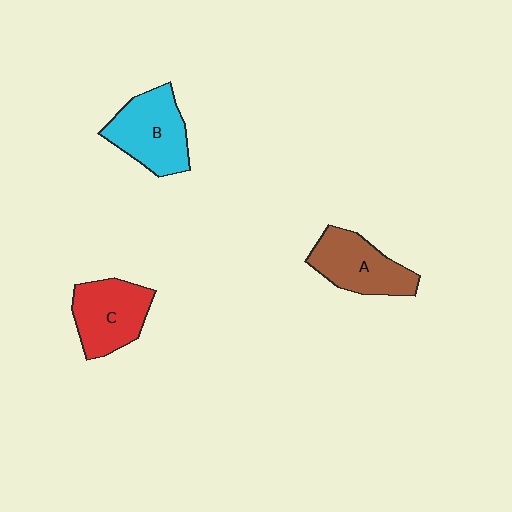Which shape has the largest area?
Shape B (cyan).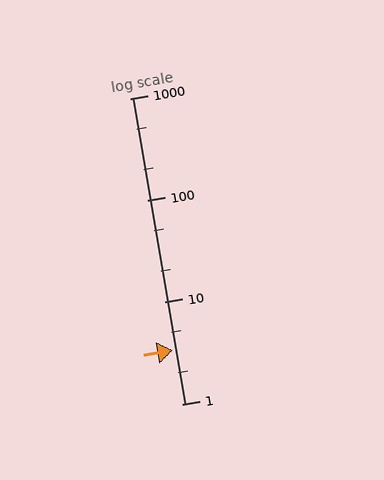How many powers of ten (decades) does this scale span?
The scale spans 3 decades, from 1 to 1000.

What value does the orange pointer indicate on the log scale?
The pointer indicates approximately 3.4.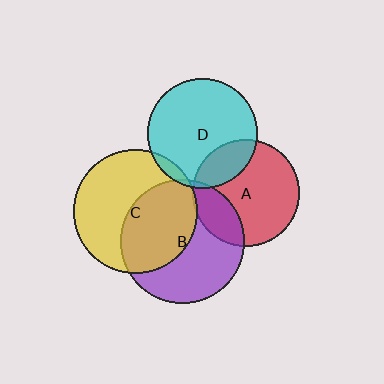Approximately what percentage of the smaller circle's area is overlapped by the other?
Approximately 20%.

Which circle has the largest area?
Circle B (purple).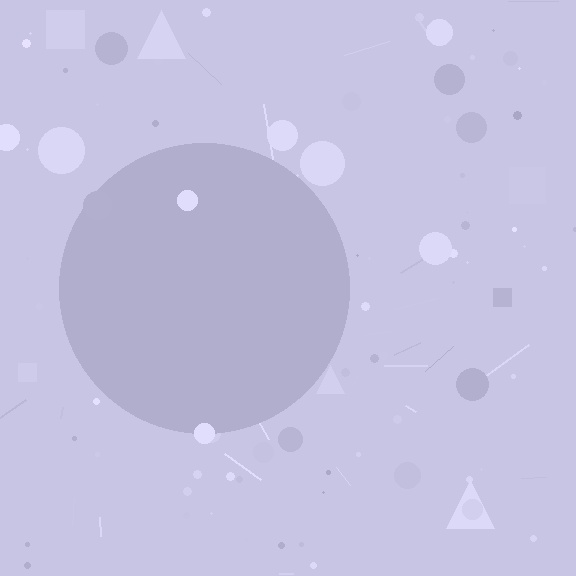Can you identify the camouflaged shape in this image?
The camouflaged shape is a circle.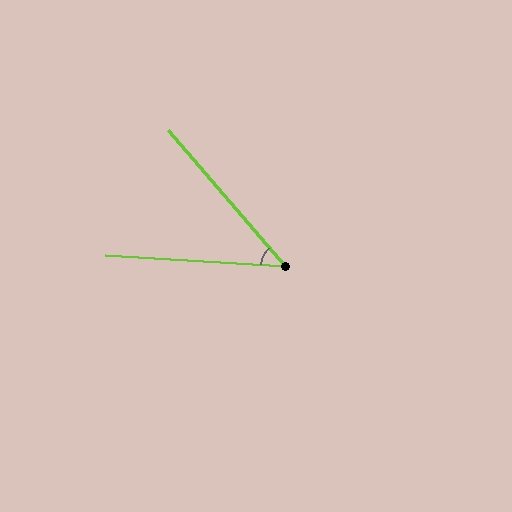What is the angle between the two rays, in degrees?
Approximately 46 degrees.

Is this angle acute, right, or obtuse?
It is acute.